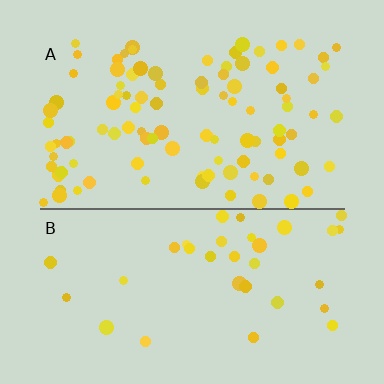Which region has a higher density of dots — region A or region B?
A (the top).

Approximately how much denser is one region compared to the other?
Approximately 2.8× — region A over region B.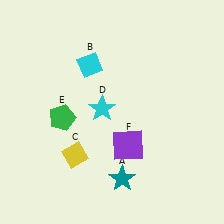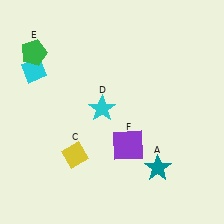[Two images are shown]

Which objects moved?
The objects that moved are: the teal star (A), the cyan diamond (B), the green pentagon (E).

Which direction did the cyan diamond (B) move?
The cyan diamond (B) moved left.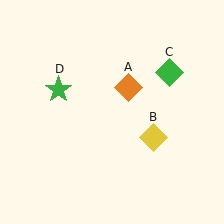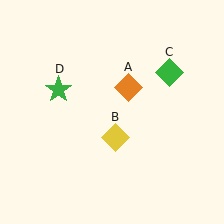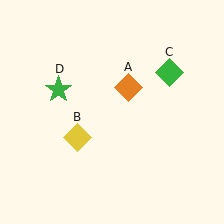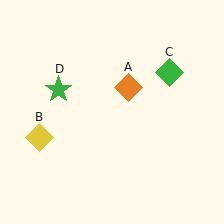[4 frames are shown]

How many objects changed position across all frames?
1 object changed position: yellow diamond (object B).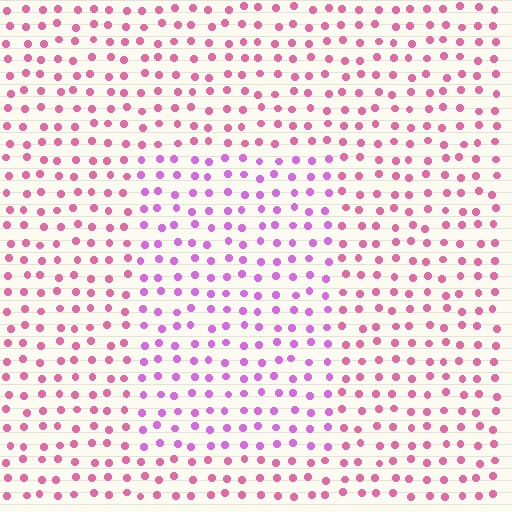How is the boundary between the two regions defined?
The boundary is defined purely by a slight shift in hue (about 35 degrees). Spacing, size, and orientation are identical on both sides.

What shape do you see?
I see a rectangle.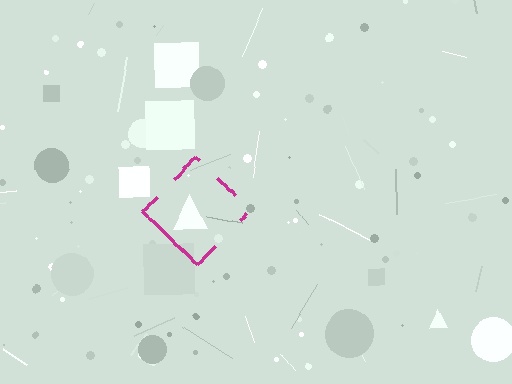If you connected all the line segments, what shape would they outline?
They would outline a diamond.